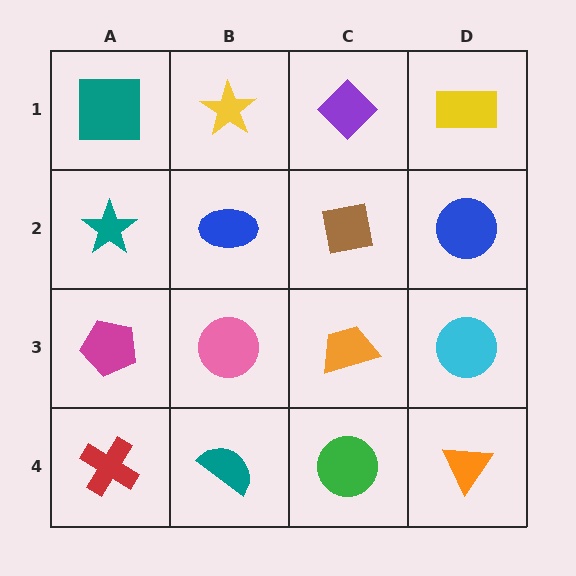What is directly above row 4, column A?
A magenta pentagon.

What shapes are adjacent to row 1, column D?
A blue circle (row 2, column D), a purple diamond (row 1, column C).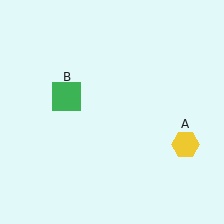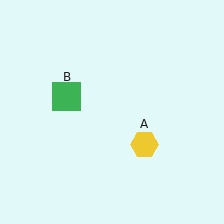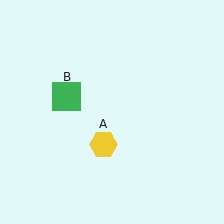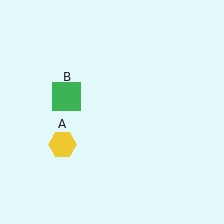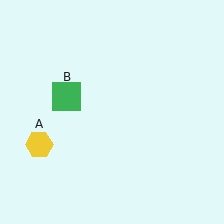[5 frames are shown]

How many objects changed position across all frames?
1 object changed position: yellow hexagon (object A).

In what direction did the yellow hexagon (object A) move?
The yellow hexagon (object A) moved left.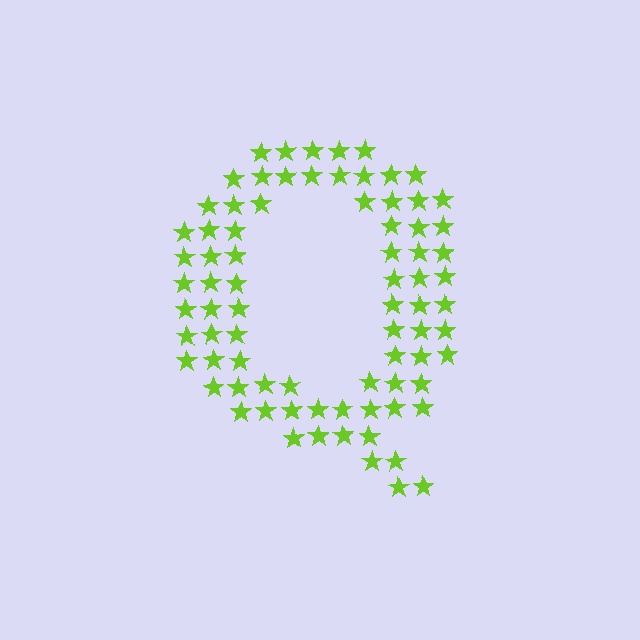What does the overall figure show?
The overall figure shows the letter Q.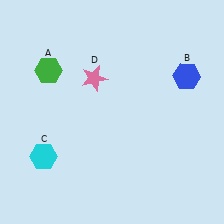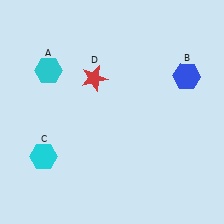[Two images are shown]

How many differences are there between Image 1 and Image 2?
There are 2 differences between the two images.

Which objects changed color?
A changed from green to cyan. D changed from pink to red.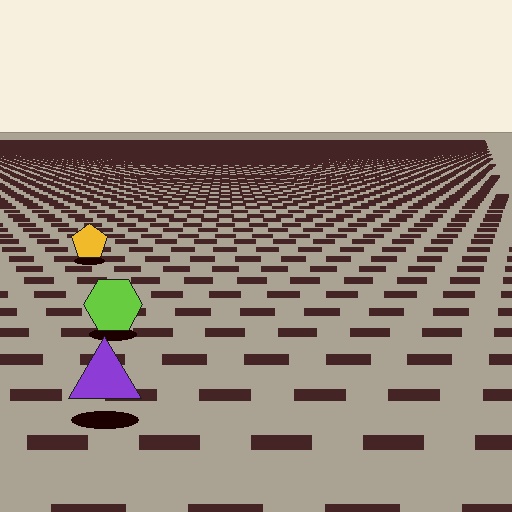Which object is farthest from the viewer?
The yellow pentagon is farthest from the viewer. It appears smaller and the ground texture around it is denser.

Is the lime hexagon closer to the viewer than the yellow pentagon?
Yes. The lime hexagon is closer — you can tell from the texture gradient: the ground texture is coarser near it.